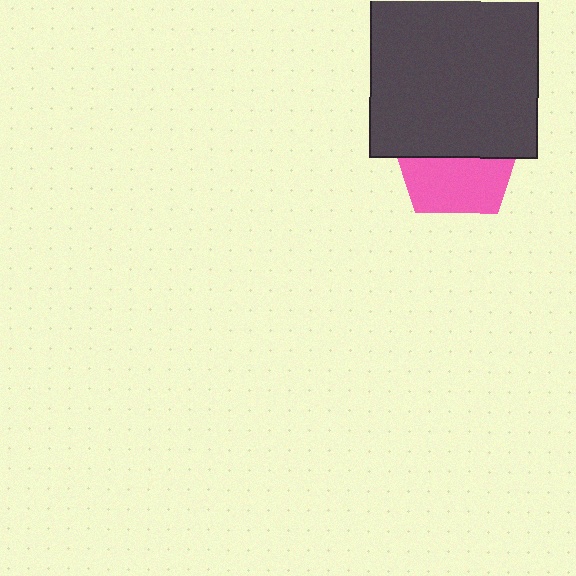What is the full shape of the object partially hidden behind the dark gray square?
The partially hidden object is a pink pentagon.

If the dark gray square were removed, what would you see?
You would see the complete pink pentagon.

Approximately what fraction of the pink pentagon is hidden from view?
Roughly 54% of the pink pentagon is hidden behind the dark gray square.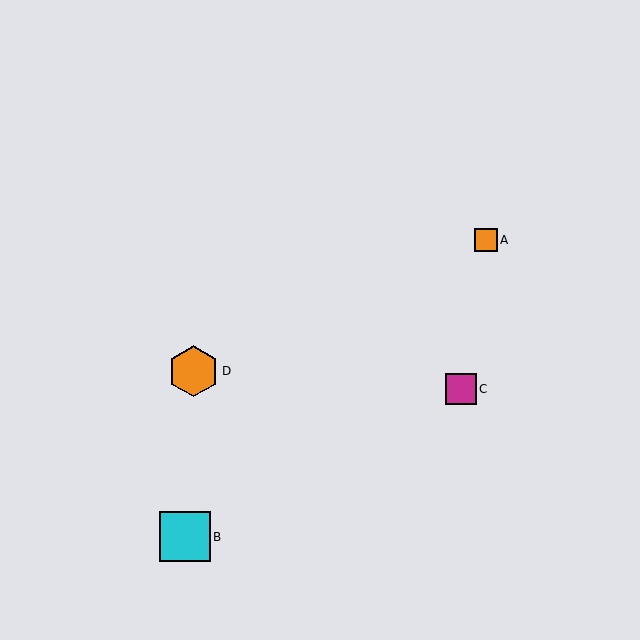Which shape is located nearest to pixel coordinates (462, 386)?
The magenta square (labeled C) at (461, 389) is nearest to that location.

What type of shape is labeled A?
Shape A is an orange square.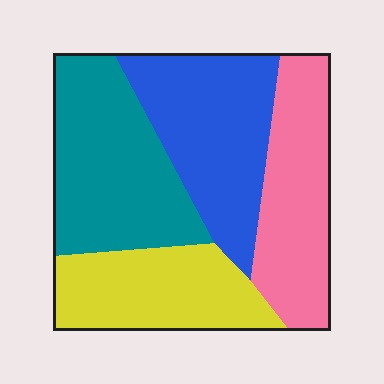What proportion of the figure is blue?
Blue covers roughly 25% of the figure.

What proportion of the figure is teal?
Teal takes up between a quarter and a half of the figure.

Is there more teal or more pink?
Teal.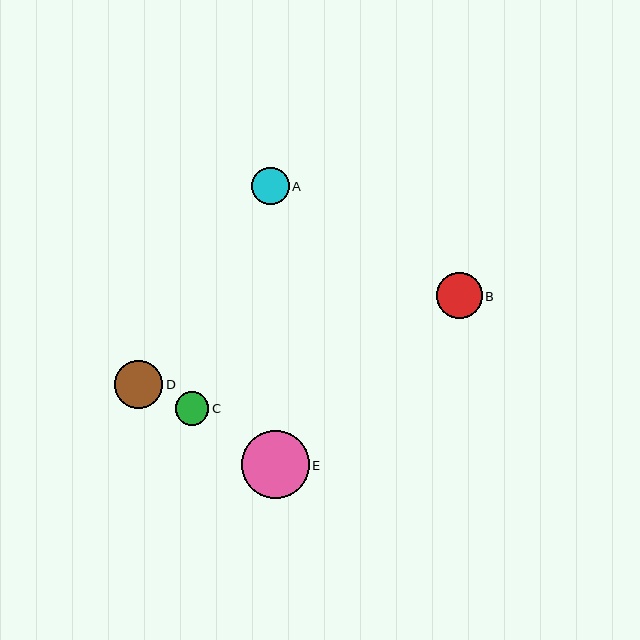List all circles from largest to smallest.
From largest to smallest: E, D, B, A, C.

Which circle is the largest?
Circle E is the largest with a size of approximately 68 pixels.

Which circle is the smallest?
Circle C is the smallest with a size of approximately 33 pixels.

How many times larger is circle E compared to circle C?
Circle E is approximately 2.0 times the size of circle C.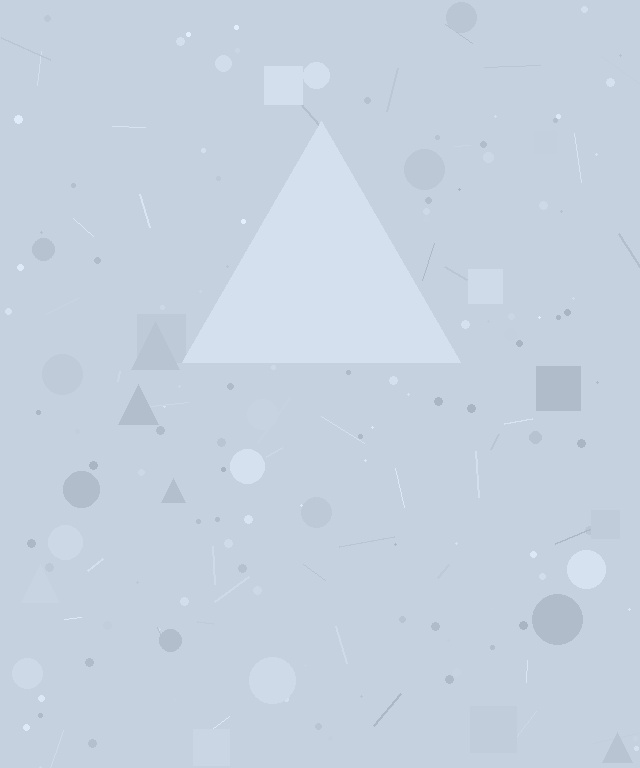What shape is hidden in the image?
A triangle is hidden in the image.